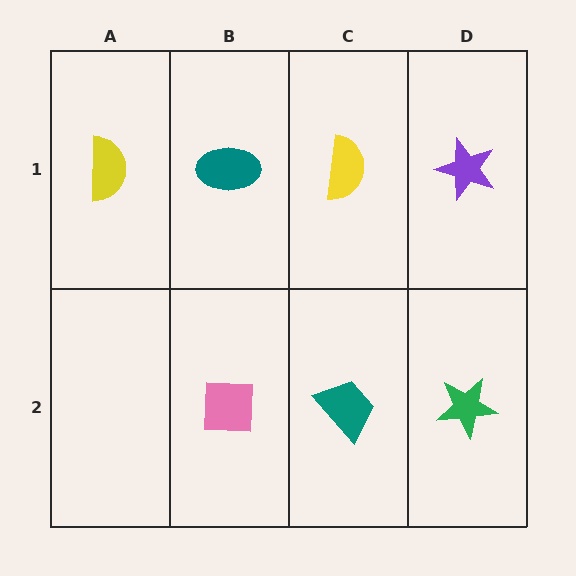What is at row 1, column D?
A purple star.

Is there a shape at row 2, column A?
No, that cell is empty.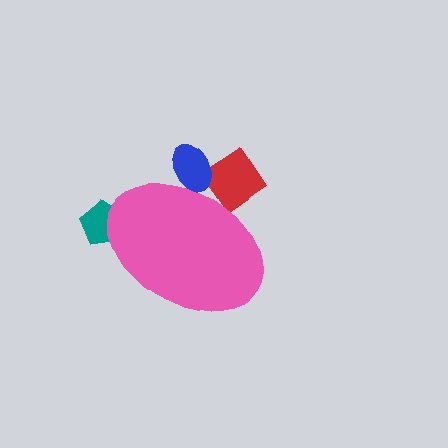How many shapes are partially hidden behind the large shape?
3 shapes are partially hidden.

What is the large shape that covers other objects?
A pink ellipse.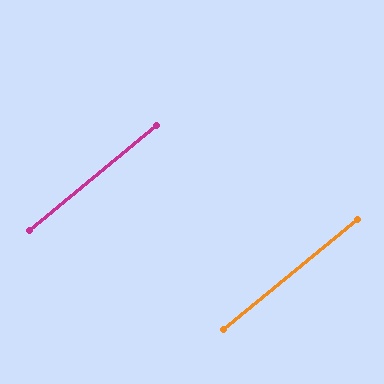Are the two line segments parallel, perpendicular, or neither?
Parallel — their directions differ by only 0.4°.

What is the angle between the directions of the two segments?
Approximately 0 degrees.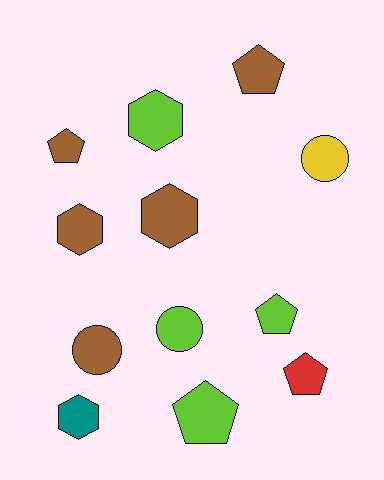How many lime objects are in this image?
There are 4 lime objects.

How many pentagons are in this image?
There are 5 pentagons.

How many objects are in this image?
There are 12 objects.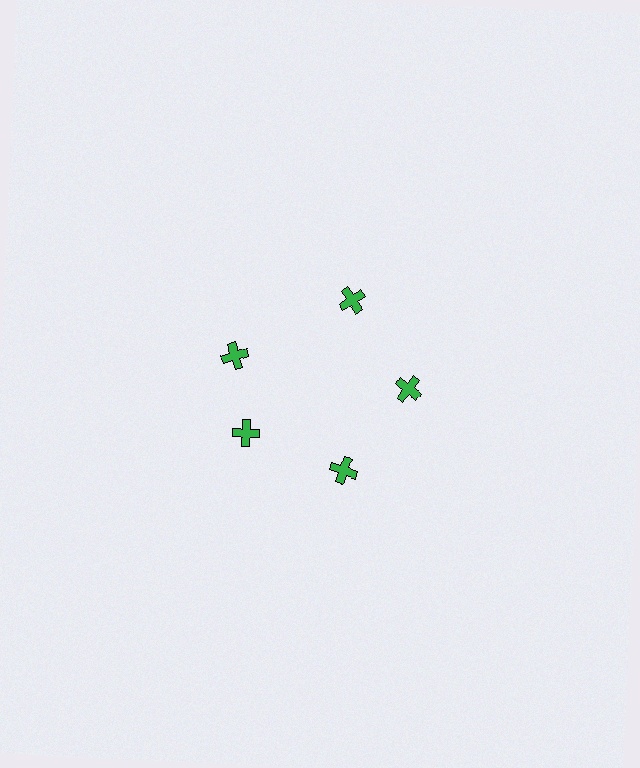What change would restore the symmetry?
The symmetry would be restored by rotating it back into even spacing with its neighbors so that all 5 crosses sit at equal angles and equal distance from the center.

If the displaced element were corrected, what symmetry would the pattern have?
It would have 5-fold rotational symmetry — the pattern would map onto itself every 72 degrees.